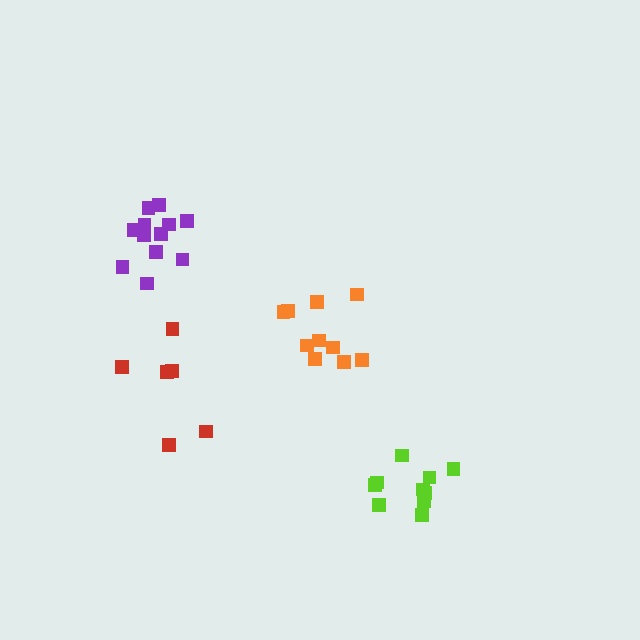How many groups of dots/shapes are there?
There are 4 groups.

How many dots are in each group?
Group 1: 11 dots, Group 2: 6 dots, Group 3: 12 dots, Group 4: 10 dots (39 total).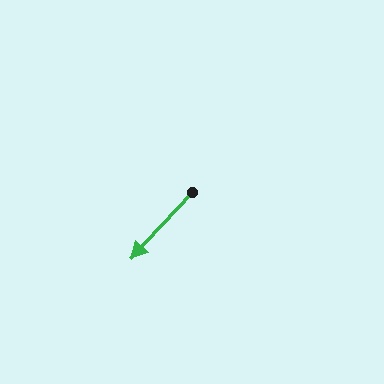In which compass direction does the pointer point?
Southwest.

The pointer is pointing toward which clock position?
Roughly 7 o'clock.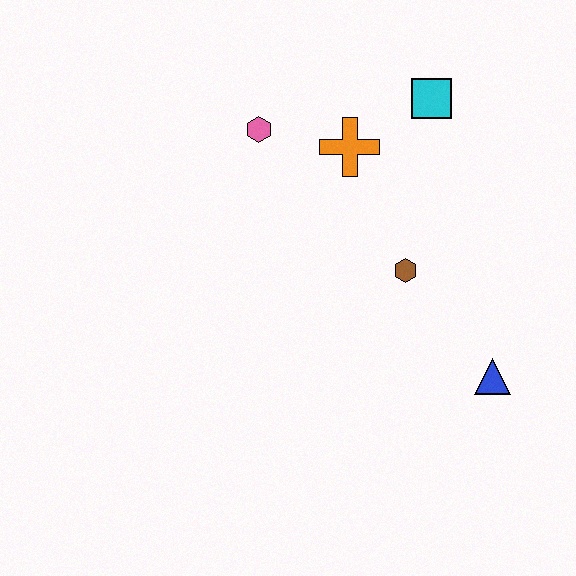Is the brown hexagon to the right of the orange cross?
Yes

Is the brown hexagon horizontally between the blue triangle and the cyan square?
No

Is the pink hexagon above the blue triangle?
Yes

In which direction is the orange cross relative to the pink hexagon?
The orange cross is to the right of the pink hexagon.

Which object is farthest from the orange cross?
The blue triangle is farthest from the orange cross.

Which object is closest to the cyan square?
The orange cross is closest to the cyan square.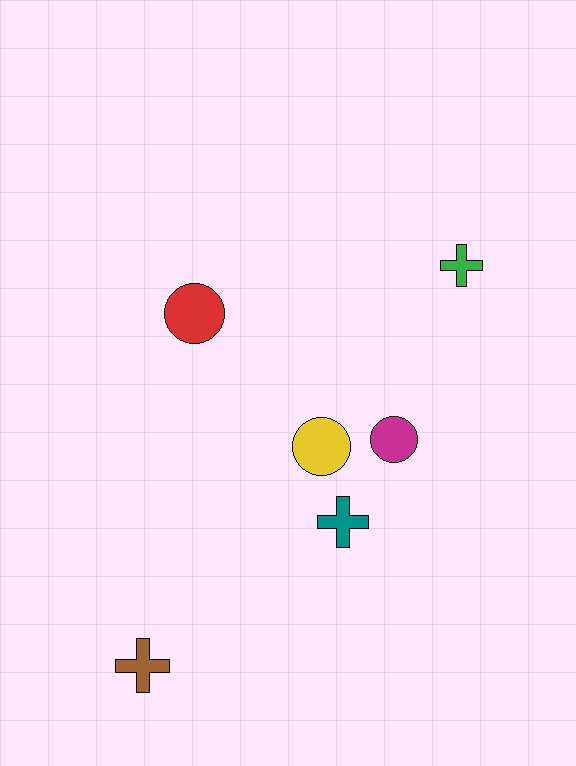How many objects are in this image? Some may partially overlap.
There are 6 objects.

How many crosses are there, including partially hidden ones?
There are 3 crosses.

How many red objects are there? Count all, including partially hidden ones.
There is 1 red object.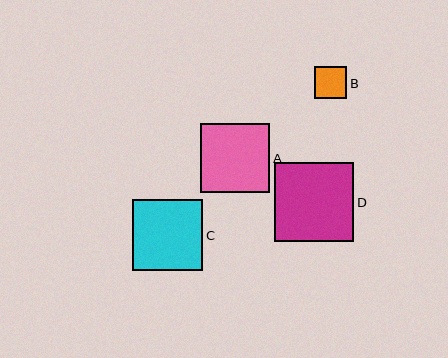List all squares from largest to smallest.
From largest to smallest: D, C, A, B.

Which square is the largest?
Square D is the largest with a size of approximately 80 pixels.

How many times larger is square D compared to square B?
Square D is approximately 2.5 times the size of square B.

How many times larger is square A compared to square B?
Square A is approximately 2.2 times the size of square B.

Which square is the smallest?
Square B is the smallest with a size of approximately 32 pixels.